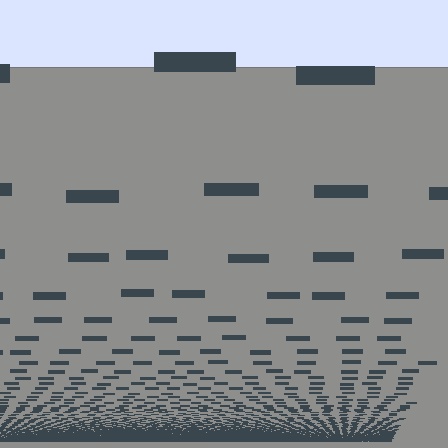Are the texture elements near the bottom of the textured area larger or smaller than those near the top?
Smaller. The gradient is inverted — elements near the bottom are smaller and denser.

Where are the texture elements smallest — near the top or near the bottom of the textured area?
Near the bottom.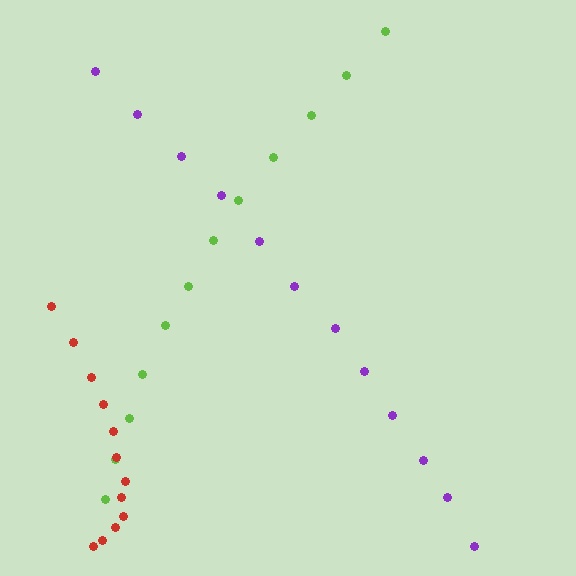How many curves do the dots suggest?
There are 3 distinct paths.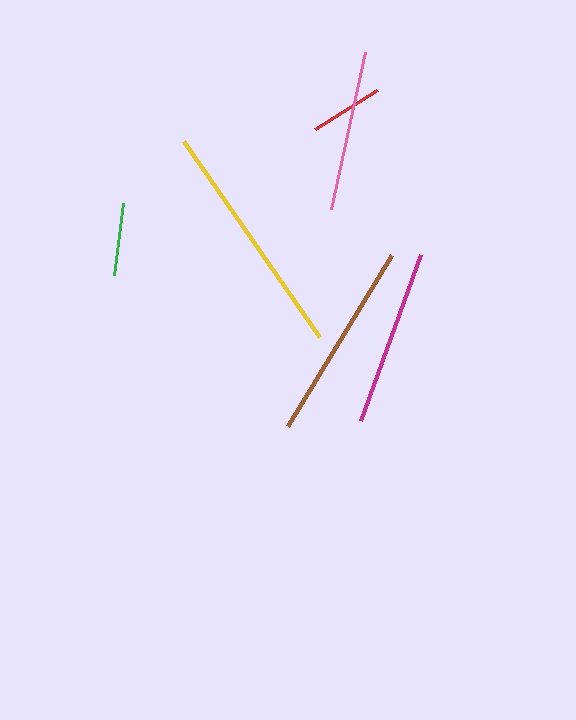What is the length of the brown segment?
The brown segment is approximately 200 pixels long.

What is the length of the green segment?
The green segment is approximately 73 pixels long.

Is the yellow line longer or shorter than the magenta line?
The yellow line is longer than the magenta line.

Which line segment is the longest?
The yellow line is the longest at approximately 239 pixels.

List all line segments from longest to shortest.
From longest to shortest: yellow, brown, magenta, pink, green, red.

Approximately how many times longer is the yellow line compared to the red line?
The yellow line is approximately 3.3 times the length of the red line.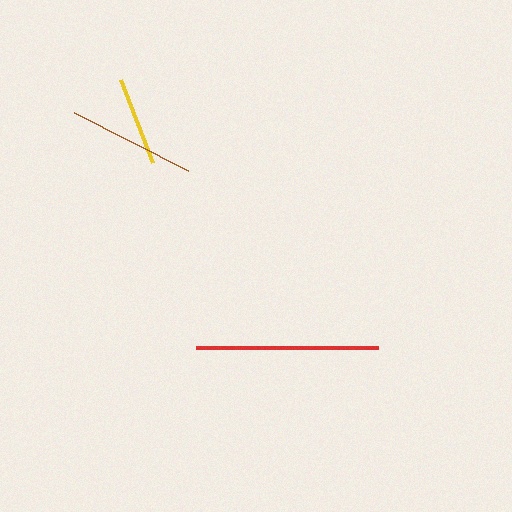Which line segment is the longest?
The red line is the longest at approximately 182 pixels.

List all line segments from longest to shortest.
From longest to shortest: red, brown, yellow.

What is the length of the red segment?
The red segment is approximately 182 pixels long.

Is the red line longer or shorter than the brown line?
The red line is longer than the brown line.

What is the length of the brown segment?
The brown segment is approximately 128 pixels long.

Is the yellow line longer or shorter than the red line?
The red line is longer than the yellow line.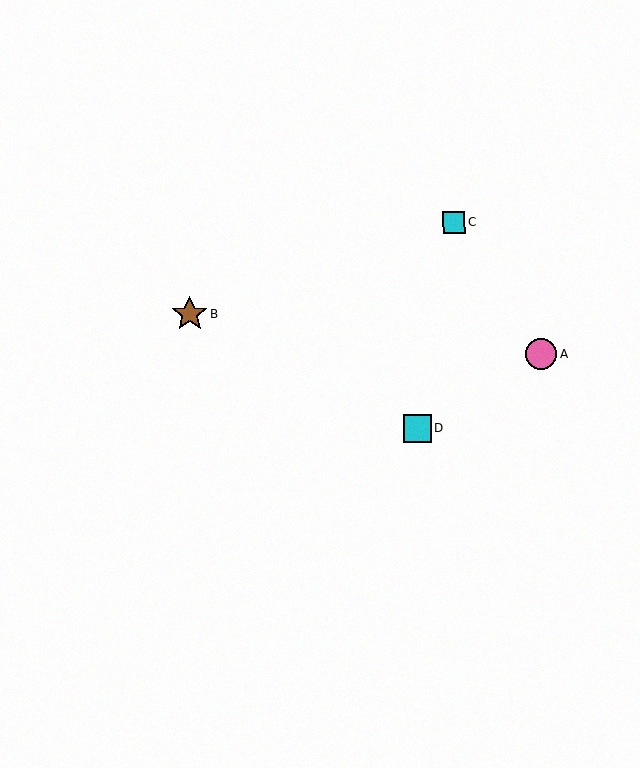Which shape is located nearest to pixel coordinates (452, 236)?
The cyan square (labeled C) at (454, 222) is nearest to that location.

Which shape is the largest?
The brown star (labeled B) is the largest.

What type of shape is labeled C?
Shape C is a cyan square.